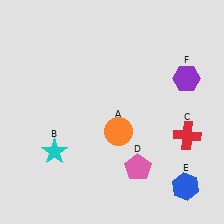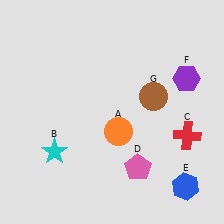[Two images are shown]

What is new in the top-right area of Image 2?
A brown circle (G) was added in the top-right area of Image 2.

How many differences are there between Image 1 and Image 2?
There is 1 difference between the two images.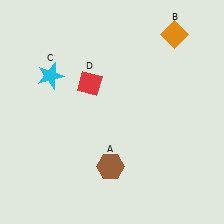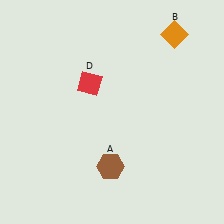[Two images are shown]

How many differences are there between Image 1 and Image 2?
There is 1 difference between the two images.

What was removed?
The cyan star (C) was removed in Image 2.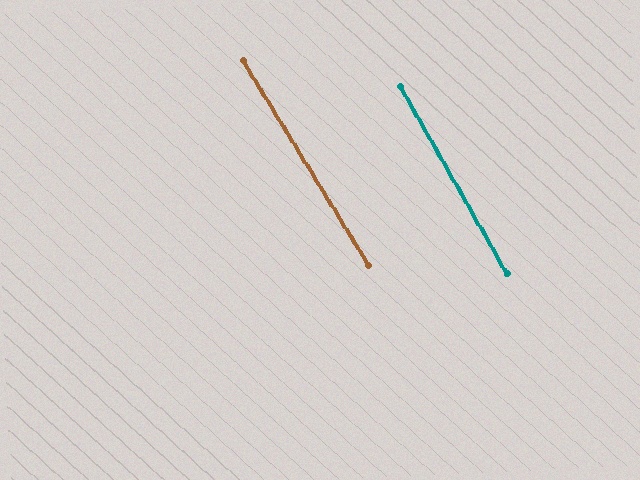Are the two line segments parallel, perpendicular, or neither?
Parallel — their directions differ by only 1.9°.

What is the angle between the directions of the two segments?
Approximately 2 degrees.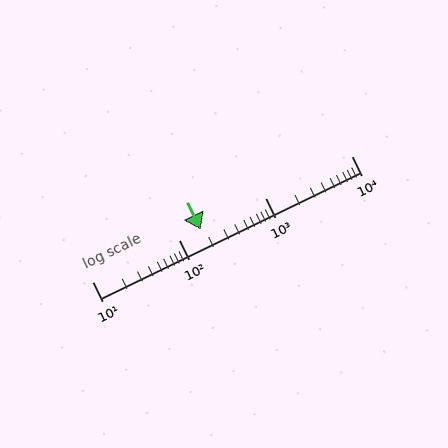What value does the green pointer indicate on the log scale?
The pointer indicates approximately 180.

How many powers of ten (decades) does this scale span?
The scale spans 3 decades, from 10 to 10000.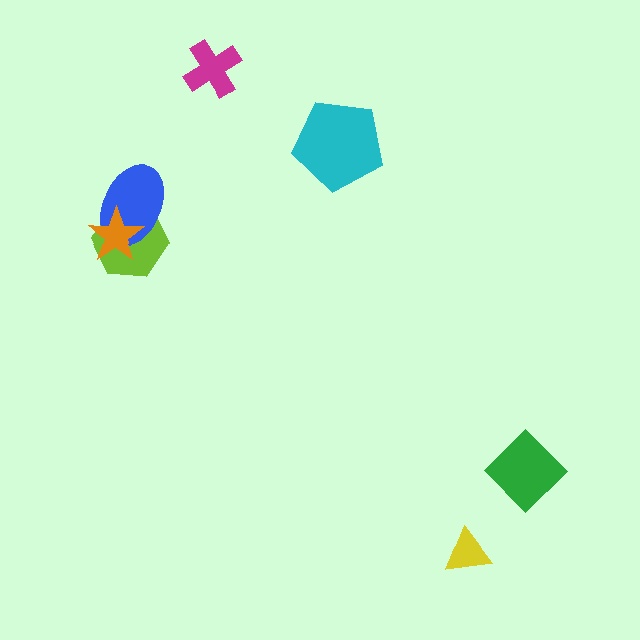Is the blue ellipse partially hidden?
Yes, it is partially covered by another shape.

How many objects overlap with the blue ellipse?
2 objects overlap with the blue ellipse.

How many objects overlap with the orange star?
2 objects overlap with the orange star.